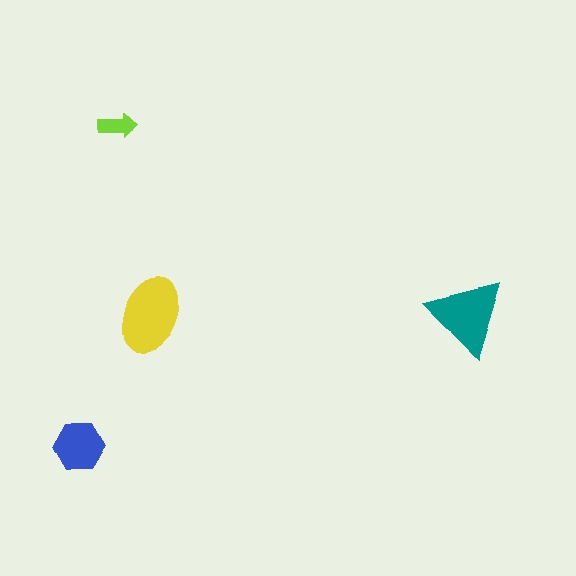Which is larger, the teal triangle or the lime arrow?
The teal triangle.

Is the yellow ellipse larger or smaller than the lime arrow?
Larger.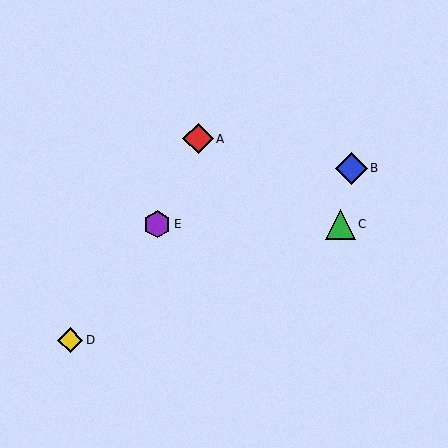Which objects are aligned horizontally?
Objects C, E are aligned horizontally.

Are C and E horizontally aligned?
Yes, both are at y≈224.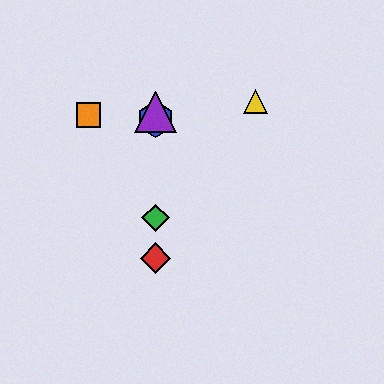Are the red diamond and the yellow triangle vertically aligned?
No, the red diamond is at x≈156 and the yellow triangle is at x≈255.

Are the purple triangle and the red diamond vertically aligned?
Yes, both are at x≈156.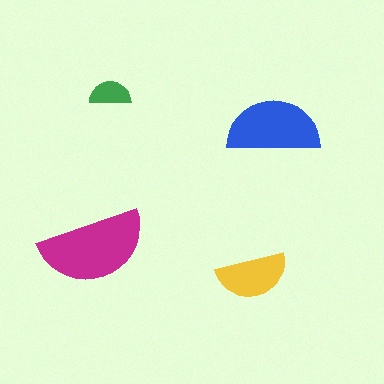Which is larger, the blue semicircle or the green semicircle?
The blue one.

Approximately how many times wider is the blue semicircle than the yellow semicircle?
About 1.5 times wider.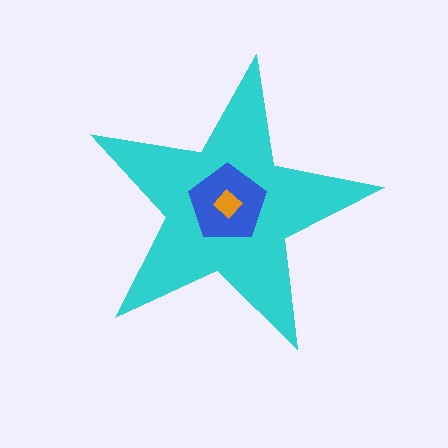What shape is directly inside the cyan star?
The blue pentagon.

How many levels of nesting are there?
3.